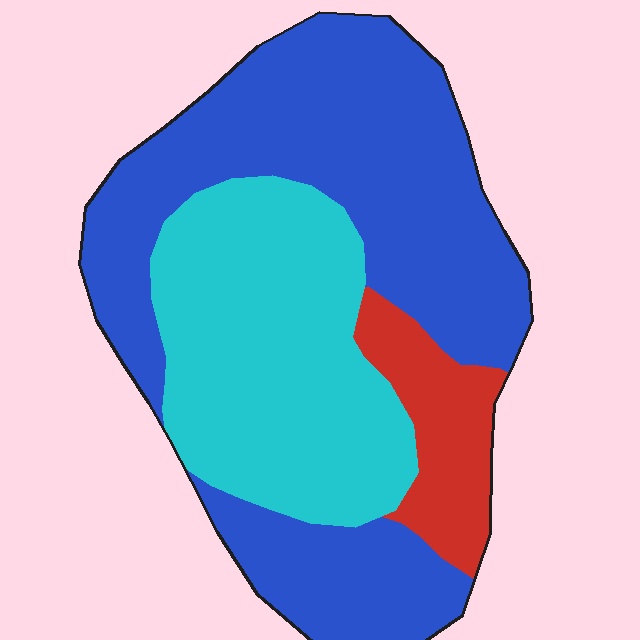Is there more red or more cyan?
Cyan.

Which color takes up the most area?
Blue, at roughly 55%.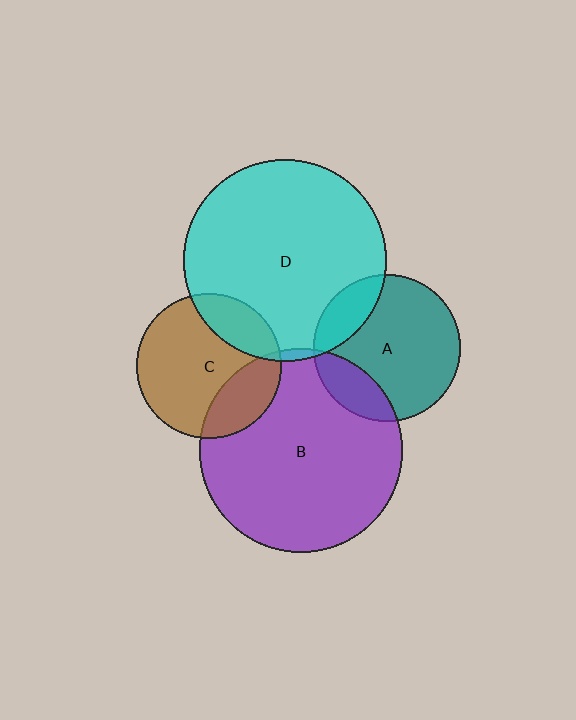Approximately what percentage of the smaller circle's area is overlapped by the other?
Approximately 20%.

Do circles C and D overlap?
Yes.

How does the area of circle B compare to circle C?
Approximately 2.0 times.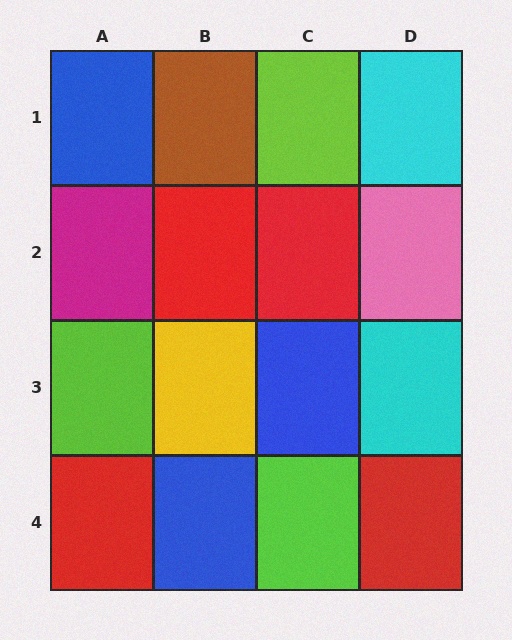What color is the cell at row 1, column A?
Blue.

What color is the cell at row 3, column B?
Yellow.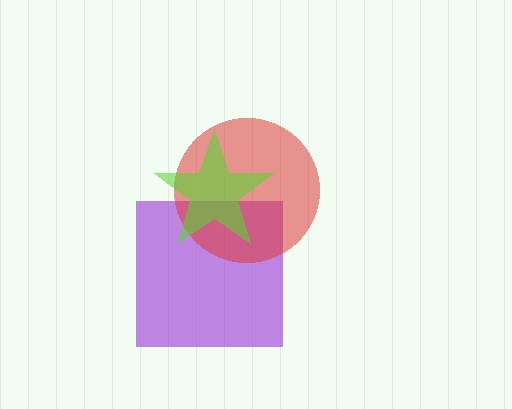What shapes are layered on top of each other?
The layered shapes are: a purple square, a red circle, a lime star.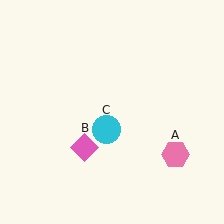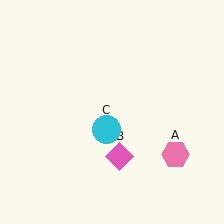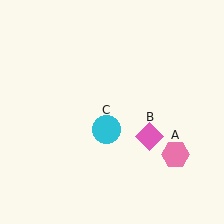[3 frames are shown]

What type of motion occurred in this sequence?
The pink diamond (object B) rotated counterclockwise around the center of the scene.